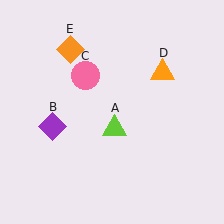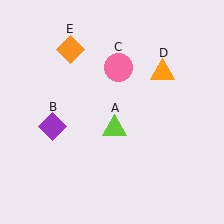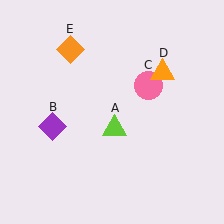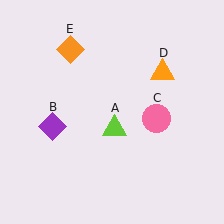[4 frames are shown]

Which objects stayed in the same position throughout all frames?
Lime triangle (object A) and purple diamond (object B) and orange triangle (object D) and orange diamond (object E) remained stationary.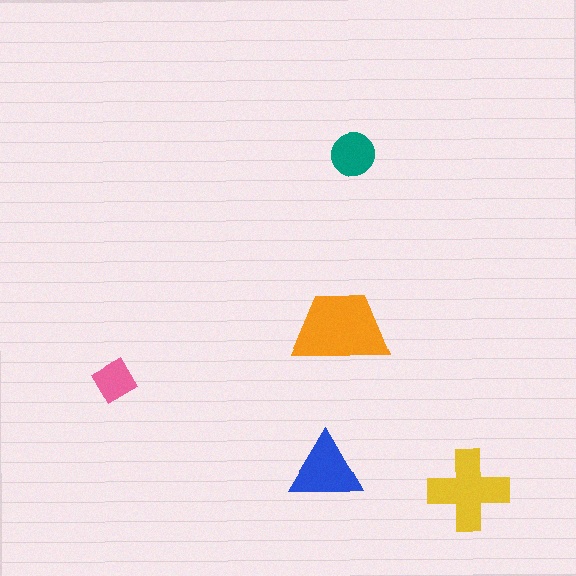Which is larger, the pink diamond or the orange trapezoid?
The orange trapezoid.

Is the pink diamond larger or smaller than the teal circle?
Smaller.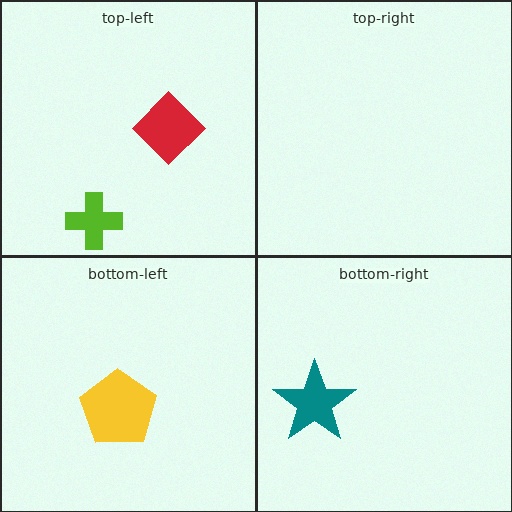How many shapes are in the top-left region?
2.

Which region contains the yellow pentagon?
The bottom-left region.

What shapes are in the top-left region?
The red diamond, the lime cross.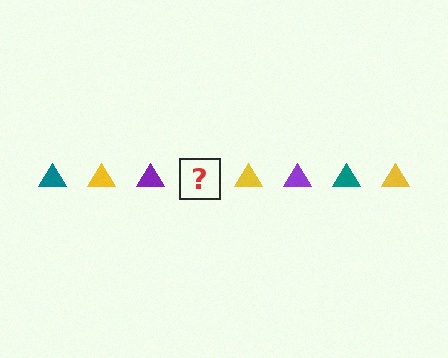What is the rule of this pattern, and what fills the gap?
The rule is that the pattern cycles through teal, yellow, purple triangles. The gap should be filled with a teal triangle.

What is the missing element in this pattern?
The missing element is a teal triangle.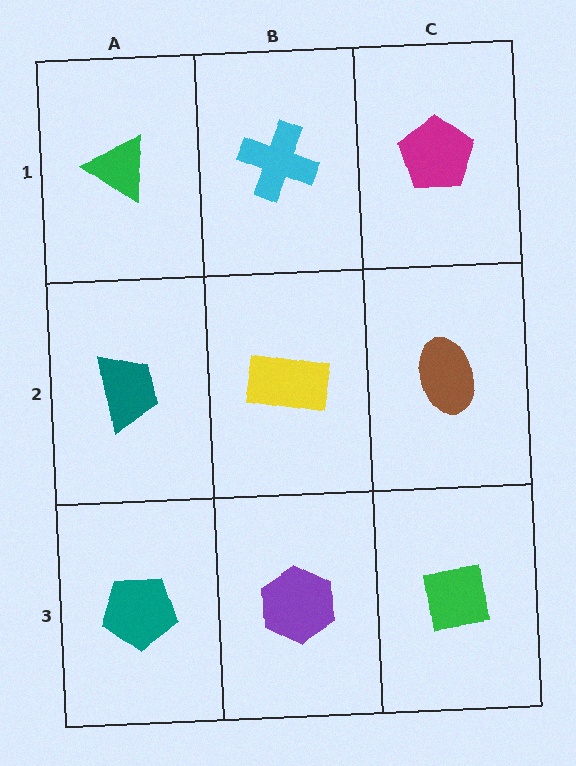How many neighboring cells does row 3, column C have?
2.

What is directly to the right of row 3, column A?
A purple hexagon.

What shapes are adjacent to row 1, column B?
A yellow rectangle (row 2, column B), a green triangle (row 1, column A), a magenta pentagon (row 1, column C).